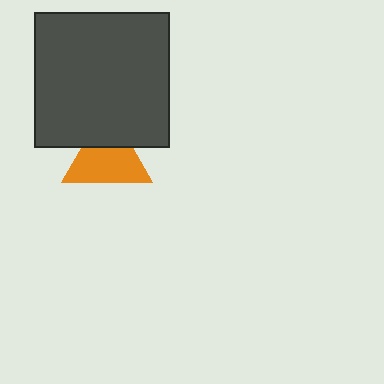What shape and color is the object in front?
The object in front is a dark gray square.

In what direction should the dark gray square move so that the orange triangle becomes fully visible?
The dark gray square should move up. That is the shortest direction to clear the overlap and leave the orange triangle fully visible.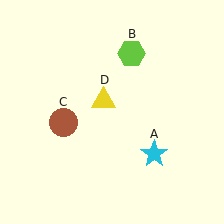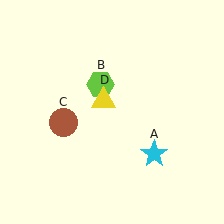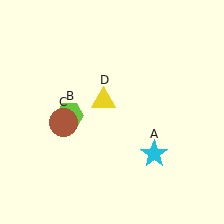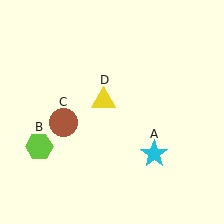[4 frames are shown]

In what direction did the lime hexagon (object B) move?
The lime hexagon (object B) moved down and to the left.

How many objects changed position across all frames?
1 object changed position: lime hexagon (object B).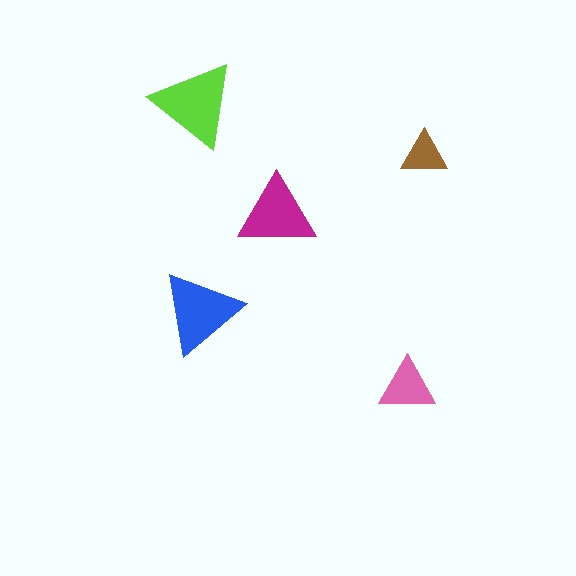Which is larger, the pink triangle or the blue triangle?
The blue one.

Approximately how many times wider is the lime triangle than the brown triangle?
About 2 times wider.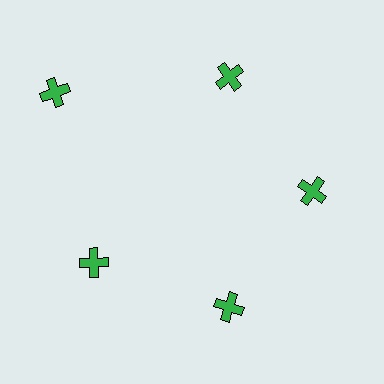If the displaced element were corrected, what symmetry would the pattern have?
It would have 5-fold rotational symmetry — the pattern would map onto itself every 72 degrees.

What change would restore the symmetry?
The symmetry would be restored by moving it inward, back onto the ring so that all 5 crosses sit at equal angles and equal distance from the center.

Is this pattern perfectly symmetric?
No. The 5 green crosses are arranged in a ring, but one element near the 10 o'clock position is pushed outward from the center, breaking the 5-fold rotational symmetry.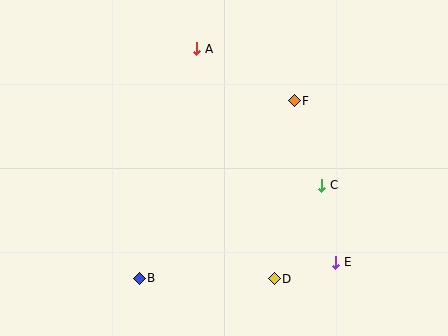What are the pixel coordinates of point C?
Point C is at (322, 185).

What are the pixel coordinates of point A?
Point A is at (197, 49).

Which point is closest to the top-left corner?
Point A is closest to the top-left corner.